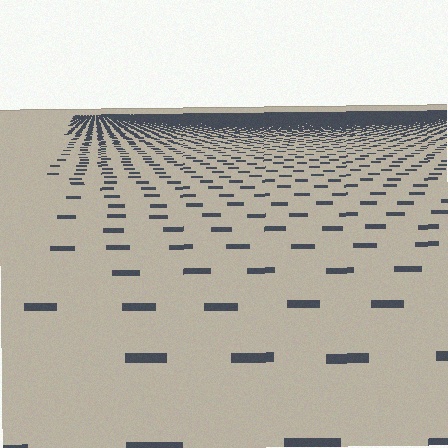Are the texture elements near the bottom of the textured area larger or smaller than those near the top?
Larger. Near the bottom, elements are closer to the viewer and appear at a bigger on-screen size.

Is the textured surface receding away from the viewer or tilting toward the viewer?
The surface is receding away from the viewer. Texture elements get smaller and denser toward the top.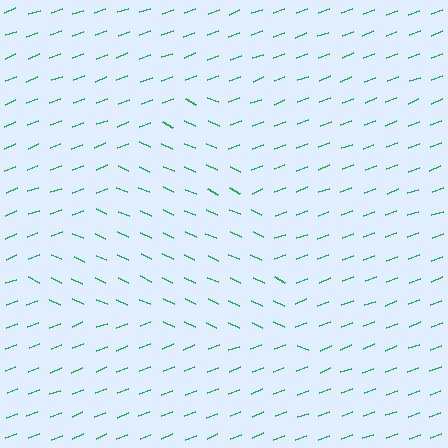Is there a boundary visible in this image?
Yes, there is a texture boundary formed by a change in line orientation.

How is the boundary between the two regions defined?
The boundary is defined purely by a change in line orientation (approximately 45 degrees difference). All lines are the same color and thickness.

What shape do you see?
I see a triangle.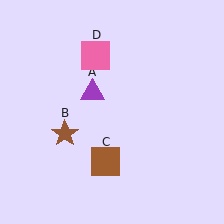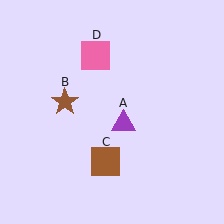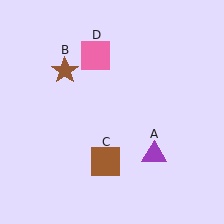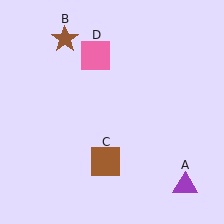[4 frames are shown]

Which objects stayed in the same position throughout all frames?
Brown square (object C) and pink square (object D) remained stationary.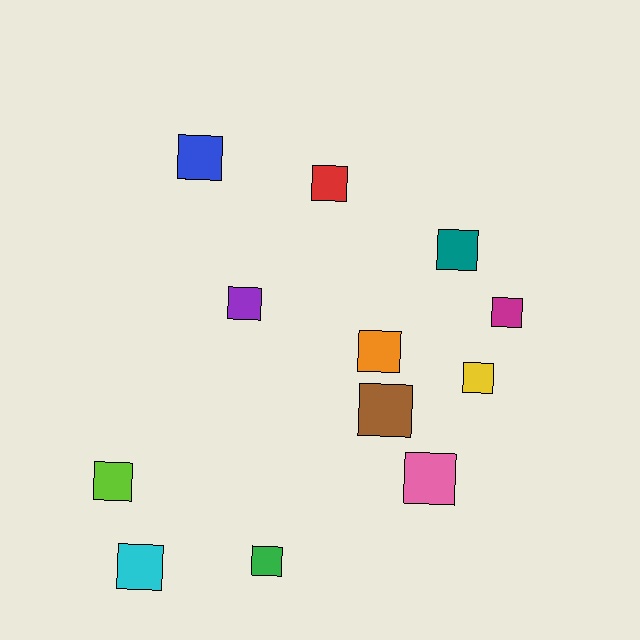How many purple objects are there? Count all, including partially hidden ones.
There is 1 purple object.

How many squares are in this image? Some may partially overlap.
There are 12 squares.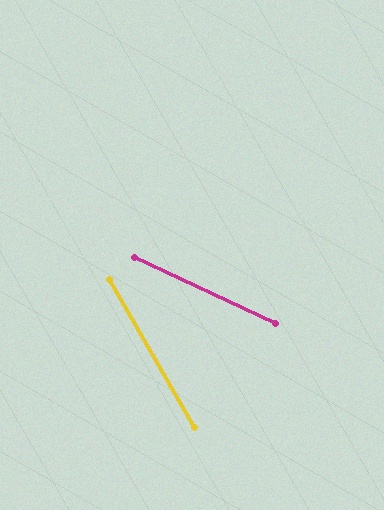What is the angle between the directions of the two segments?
Approximately 35 degrees.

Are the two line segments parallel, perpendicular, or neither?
Neither parallel nor perpendicular — they differ by about 35°.